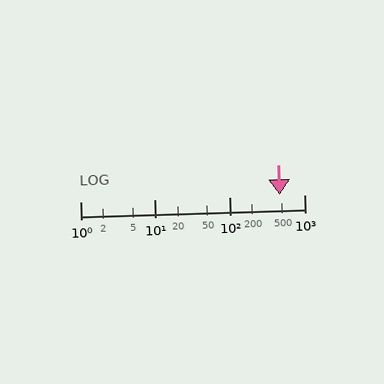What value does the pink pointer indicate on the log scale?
The pointer indicates approximately 470.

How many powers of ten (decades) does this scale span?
The scale spans 3 decades, from 1 to 1000.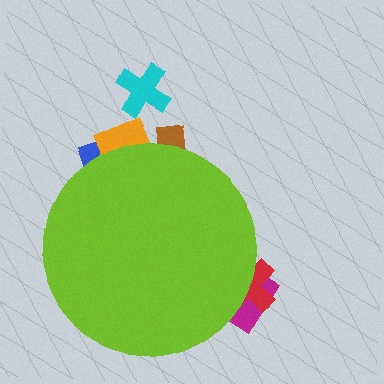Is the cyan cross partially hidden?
No, the cyan cross is fully visible.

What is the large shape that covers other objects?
A lime circle.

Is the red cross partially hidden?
Yes, the red cross is partially hidden behind the lime circle.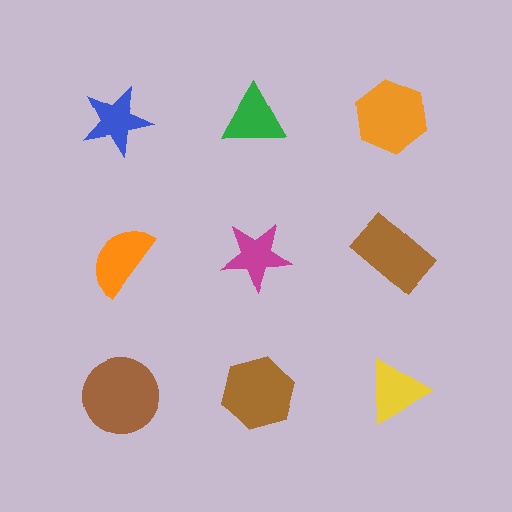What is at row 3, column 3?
A yellow triangle.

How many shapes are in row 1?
3 shapes.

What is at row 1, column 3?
An orange hexagon.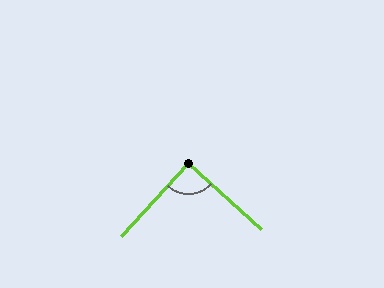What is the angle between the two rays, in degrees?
Approximately 91 degrees.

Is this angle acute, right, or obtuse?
It is approximately a right angle.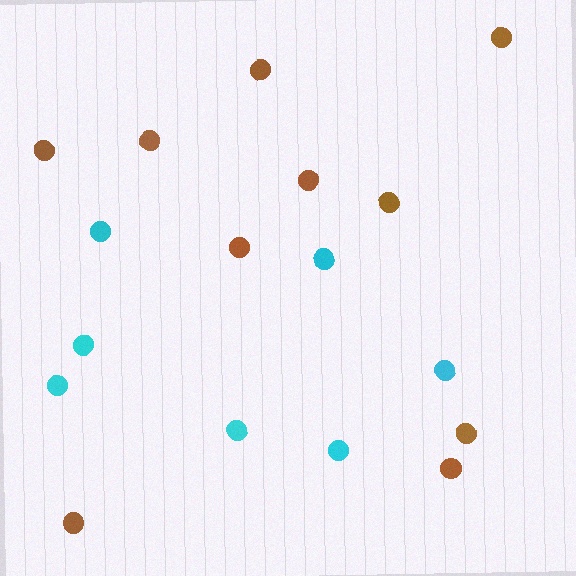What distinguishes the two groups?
There are 2 groups: one group of cyan circles (7) and one group of brown circles (10).